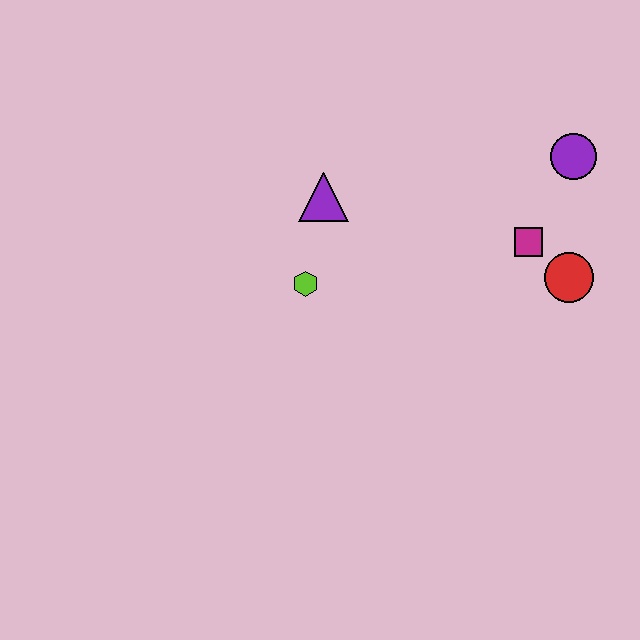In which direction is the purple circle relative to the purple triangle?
The purple circle is to the right of the purple triangle.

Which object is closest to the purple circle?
The magenta square is closest to the purple circle.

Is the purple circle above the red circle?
Yes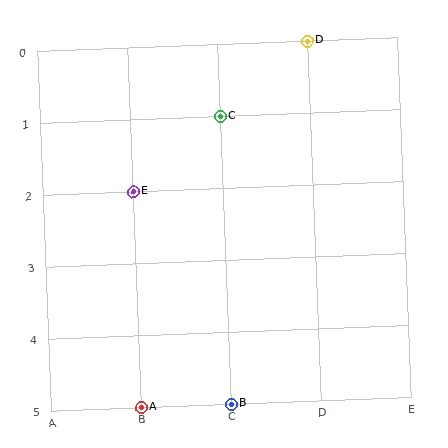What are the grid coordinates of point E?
Point E is at grid coordinates (B, 2).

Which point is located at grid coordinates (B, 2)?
Point E is at (B, 2).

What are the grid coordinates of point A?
Point A is at grid coordinates (B, 5).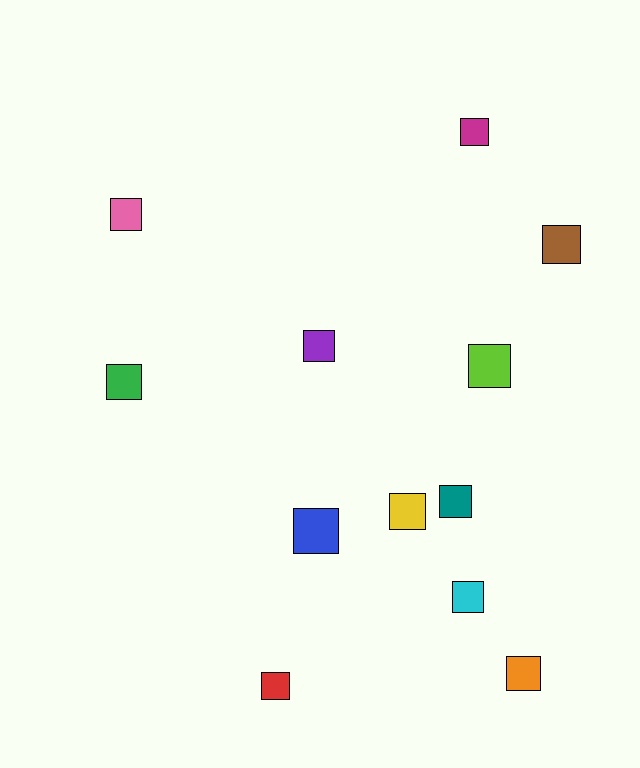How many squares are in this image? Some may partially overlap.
There are 12 squares.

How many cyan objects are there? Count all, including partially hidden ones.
There is 1 cyan object.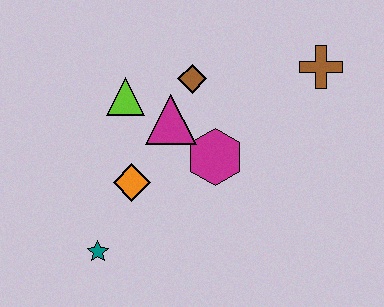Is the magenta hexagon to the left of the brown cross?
Yes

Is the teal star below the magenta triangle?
Yes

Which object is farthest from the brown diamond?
The teal star is farthest from the brown diamond.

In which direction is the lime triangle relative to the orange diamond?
The lime triangle is above the orange diamond.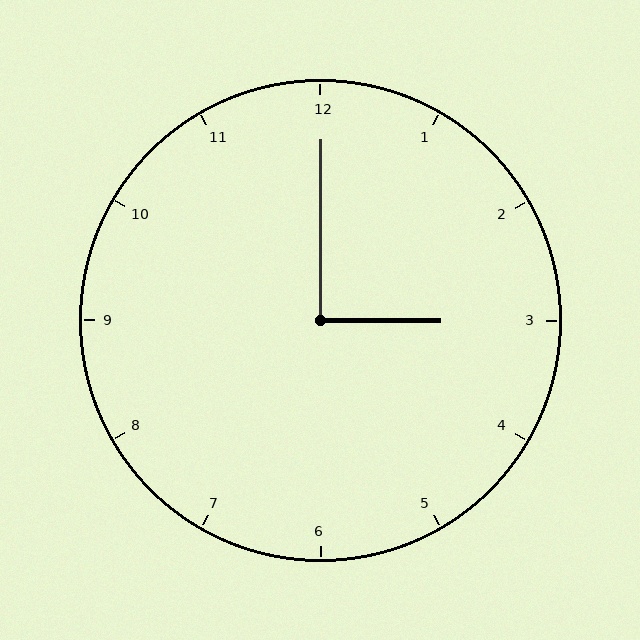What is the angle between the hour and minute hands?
Approximately 90 degrees.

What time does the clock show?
3:00.